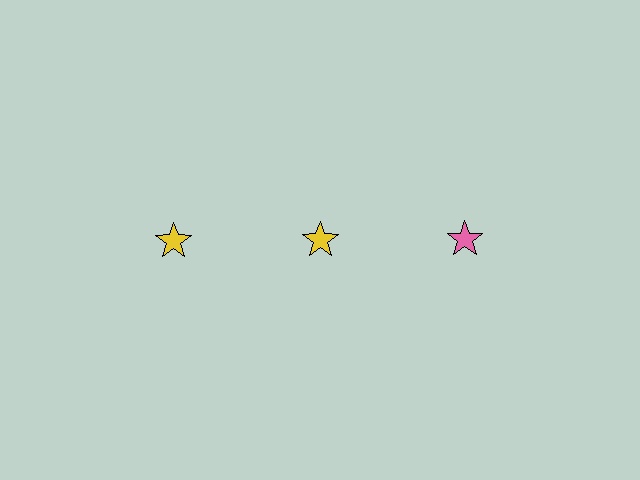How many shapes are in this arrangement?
There are 3 shapes arranged in a grid pattern.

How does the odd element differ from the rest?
It has a different color: pink instead of yellow.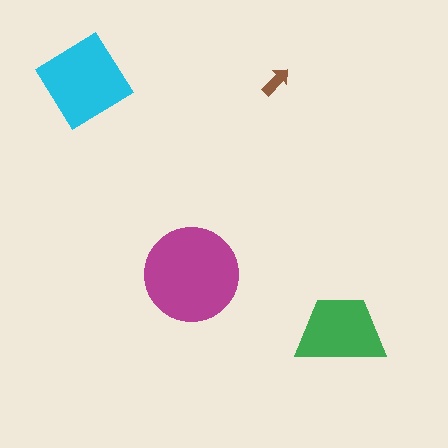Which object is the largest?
The magenta circle.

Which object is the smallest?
The brown arrow.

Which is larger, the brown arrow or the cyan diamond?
The cyan diamond.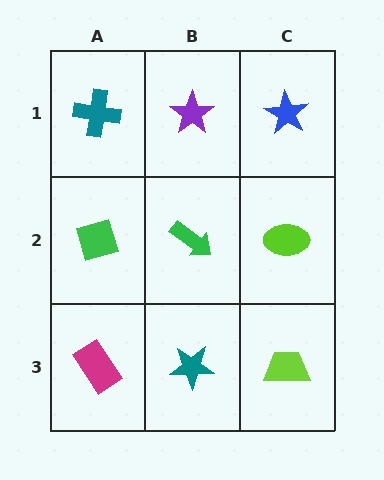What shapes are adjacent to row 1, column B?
A green arrow (row 2, column B), a teal cross (row 1, column A), a blue star (row 1, column C).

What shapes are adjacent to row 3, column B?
A green arrow (row 2, column B), a magenta rectangle (row 3, column A), a lime trapezoid (row 3, column C).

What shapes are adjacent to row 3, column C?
A lime ellipse (row 2, column C), a teal star (row 3, column B).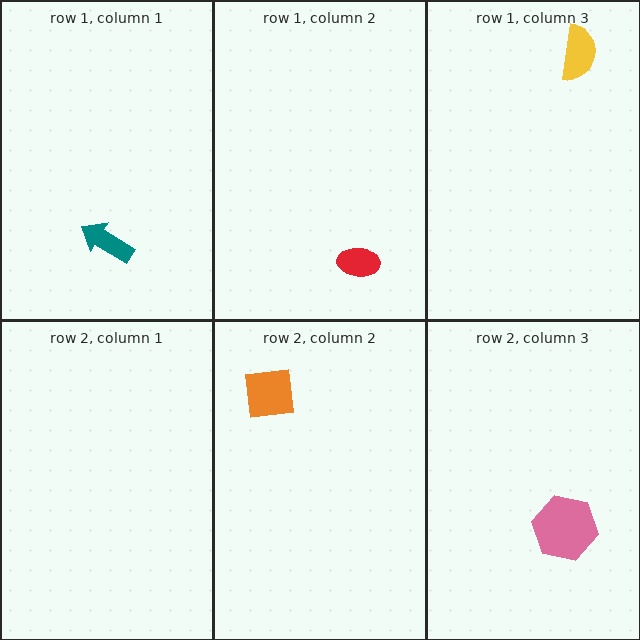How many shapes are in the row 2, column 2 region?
1.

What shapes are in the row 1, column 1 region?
The teal arrow.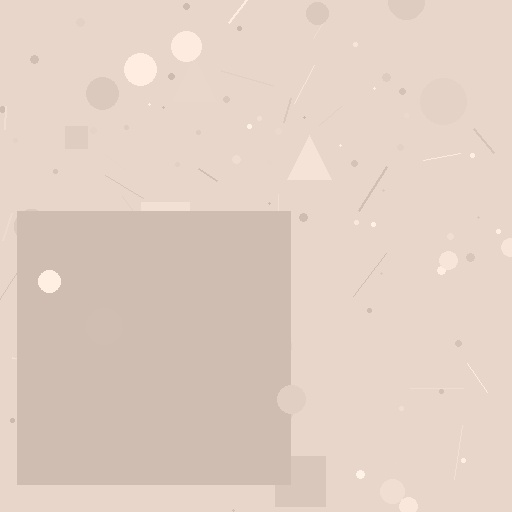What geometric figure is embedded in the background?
A square is embedded in the background.